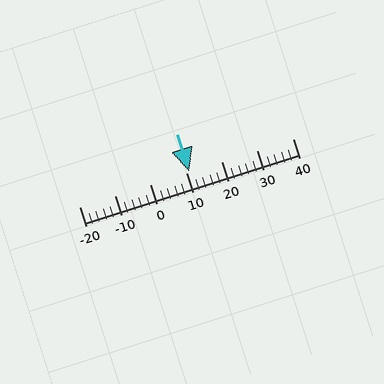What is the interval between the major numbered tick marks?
The major tick marks are spaced 10 units apart.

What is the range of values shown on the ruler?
The ruler shows values from -20 to 40.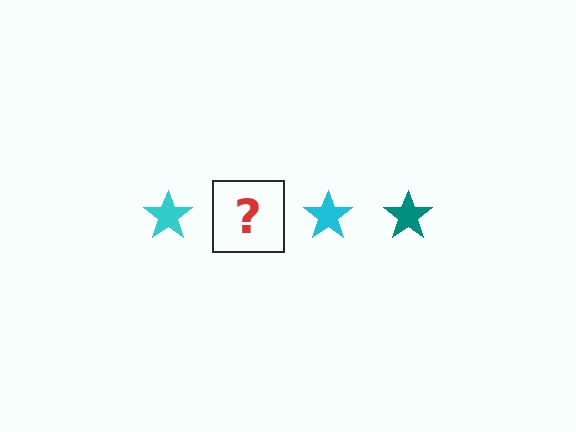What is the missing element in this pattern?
The missing element is a teal star.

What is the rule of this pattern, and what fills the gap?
The rule is that the pattern cycles through cyan, teal stars. The gap should be filled with a teal star.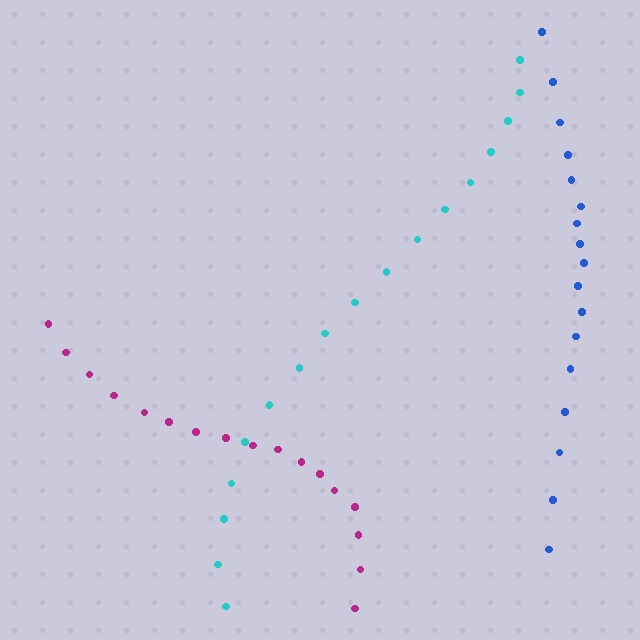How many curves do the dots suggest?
There are 3 distinct paths.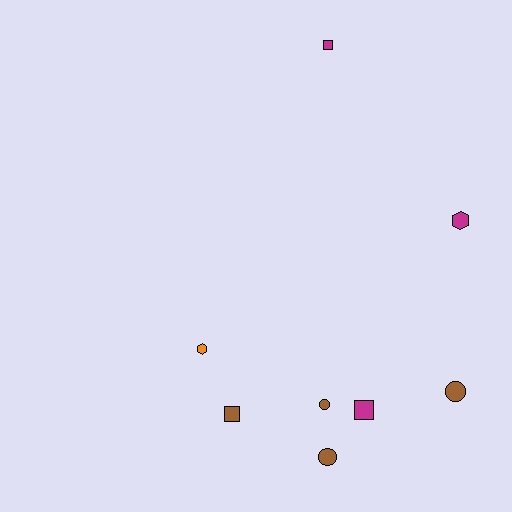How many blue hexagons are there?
There are no blue hexagons.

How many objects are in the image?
There are 8 objects.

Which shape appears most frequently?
Square, with 3 objects.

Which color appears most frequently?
Brown, with 4 objects.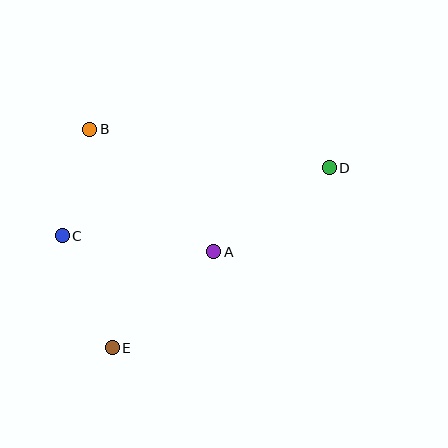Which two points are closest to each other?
Points B and C are closest to each other.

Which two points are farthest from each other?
Points D and E are farthest from each other.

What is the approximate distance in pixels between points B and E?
The distance between B and E is approximately 220 pixels.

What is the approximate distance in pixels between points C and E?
The distance between C and E is approximately 123 pixels.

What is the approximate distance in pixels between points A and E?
The distance between A and E is approximately 139 pixels.